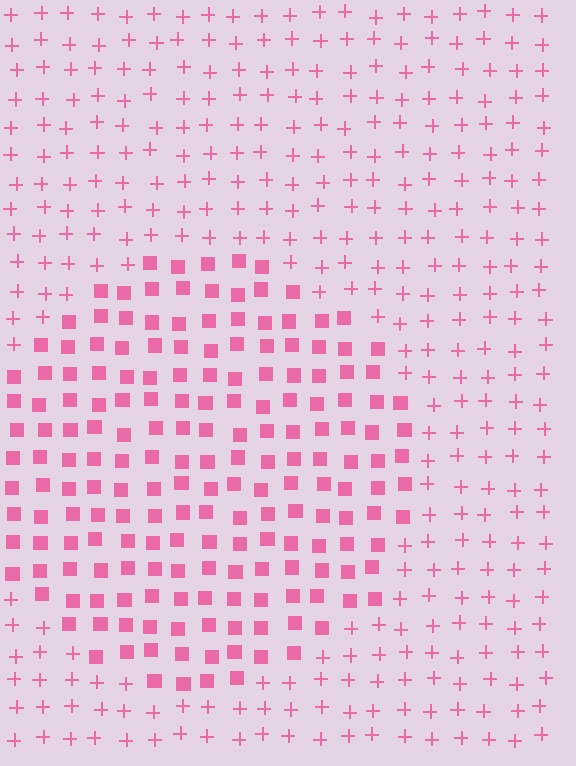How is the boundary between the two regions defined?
The boundary is defined by a change in element shape: squares inside vs. plus signs outside. All elements share the same color and spacing.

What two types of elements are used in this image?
The image uses squares inside the circle region and plus signs outside it.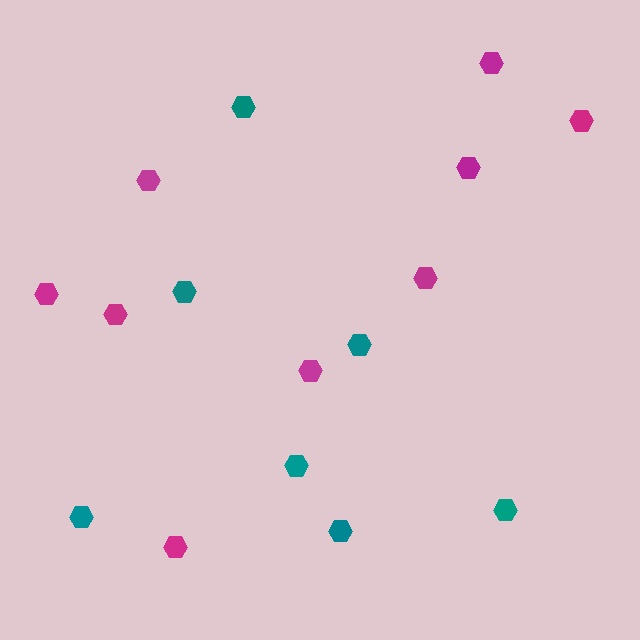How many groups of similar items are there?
There are 2 groups: one group of magenta hexagons (9) and one group of teal hexagons (7).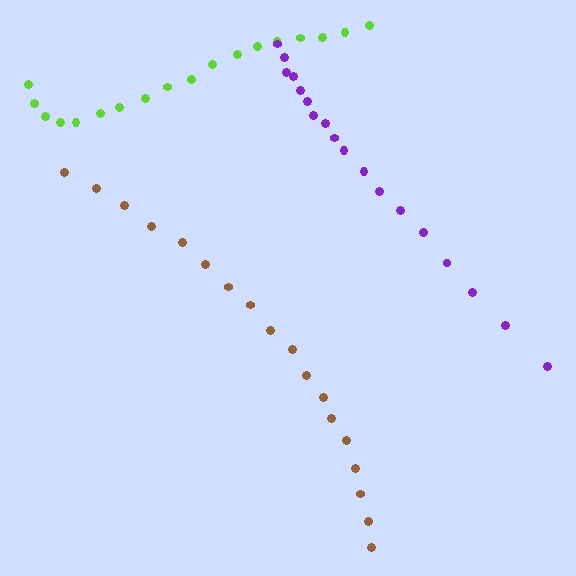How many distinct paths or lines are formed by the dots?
There are 3 distinct paths.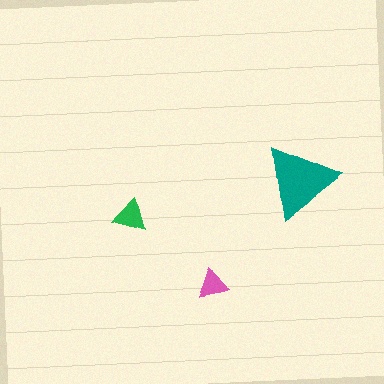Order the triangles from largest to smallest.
the teal one, the green one, the pink one.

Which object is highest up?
The teal triangle is topmost.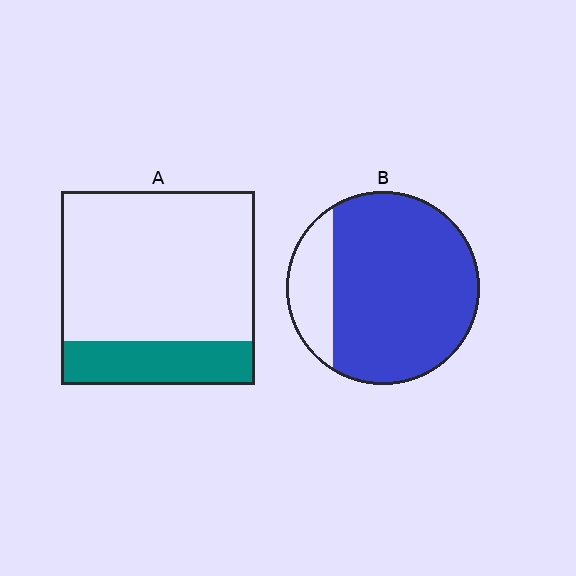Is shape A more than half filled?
No.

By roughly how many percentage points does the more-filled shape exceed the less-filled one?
By roughly 60 percentage points (B over A).